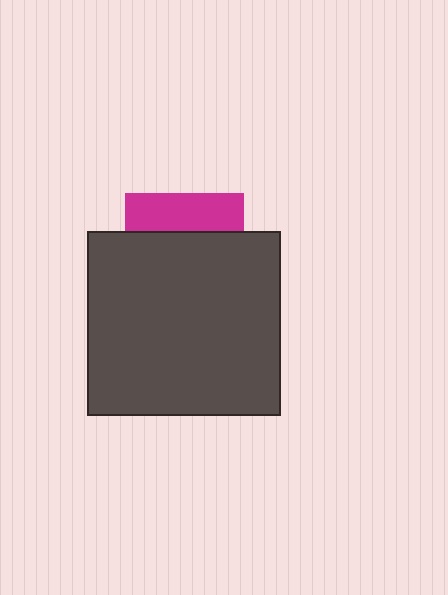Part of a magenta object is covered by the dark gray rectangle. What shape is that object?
It is a square.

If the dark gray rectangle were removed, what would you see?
You would see the complete magenta square.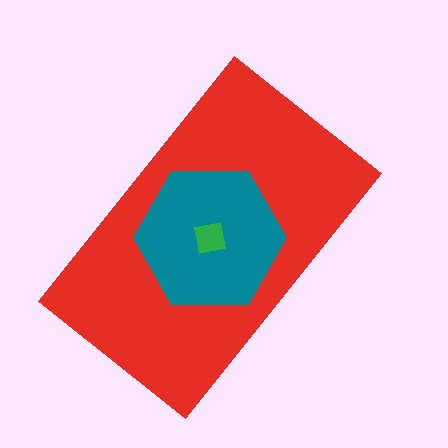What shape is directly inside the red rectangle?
The teal hexagon.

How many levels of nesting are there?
3.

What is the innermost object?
The green square.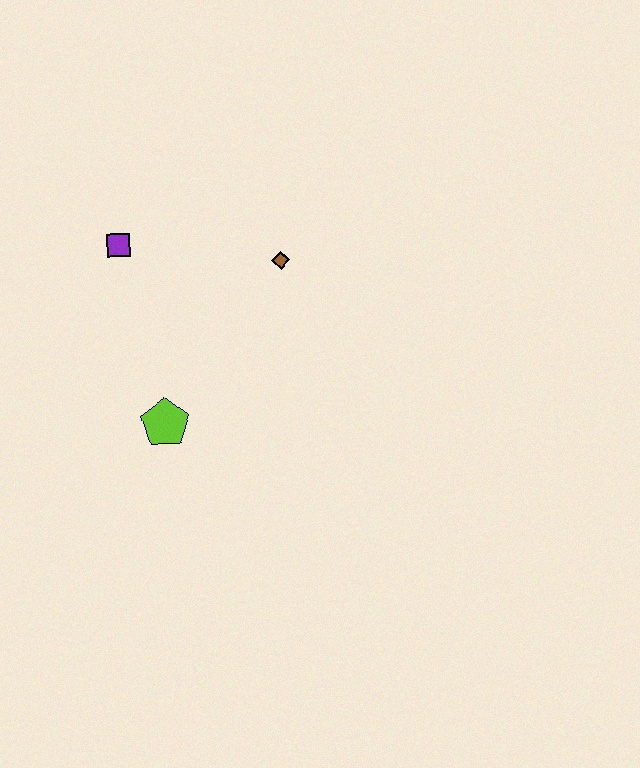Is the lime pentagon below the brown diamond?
Yes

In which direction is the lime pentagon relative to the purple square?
The lime pentagon is below the purple square.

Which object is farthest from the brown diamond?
The lime pentagon is farthest from the brown diamond.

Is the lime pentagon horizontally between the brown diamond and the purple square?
Yes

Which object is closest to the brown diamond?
The purple square is closest to the brown diamond.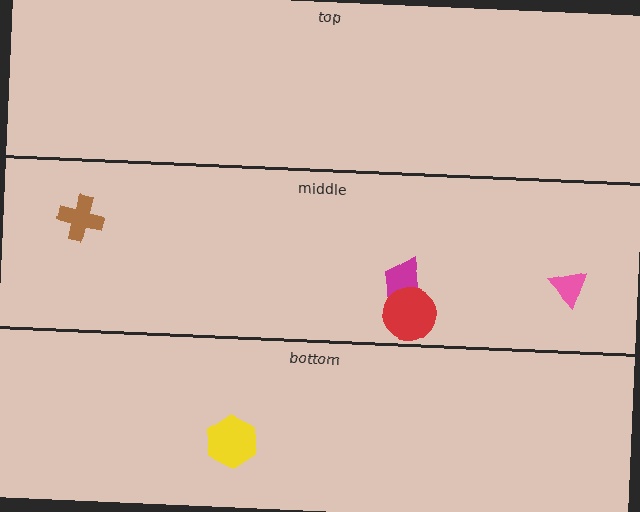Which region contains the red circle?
The middle region.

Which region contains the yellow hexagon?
The bottom region.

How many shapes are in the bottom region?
1.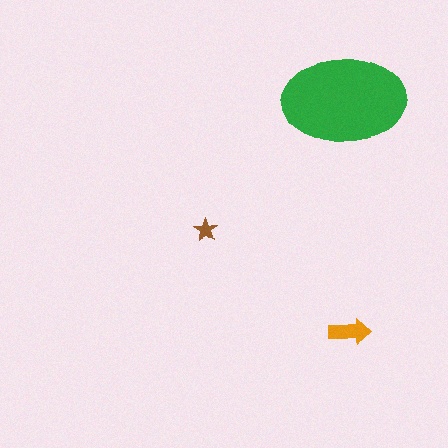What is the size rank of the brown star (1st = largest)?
3rd.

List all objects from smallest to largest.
The brown star, the orange arrow, the green ellipse.